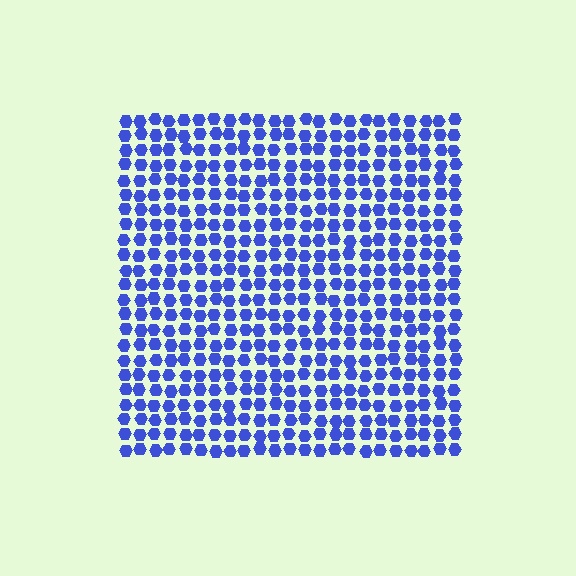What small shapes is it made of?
It is made of small hexagons.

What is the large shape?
The large shape is a square.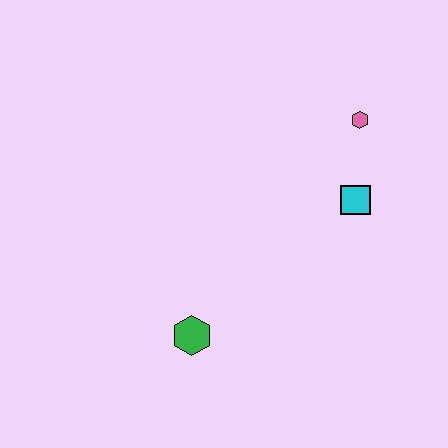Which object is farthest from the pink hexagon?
The green hexagon is farthest from the pink hexagon.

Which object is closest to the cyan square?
The pink hexagon is closest to the cyan square.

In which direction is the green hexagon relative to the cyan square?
The green hexagon is to the left of the cyan square.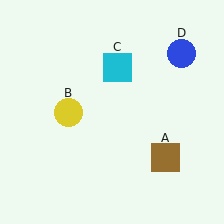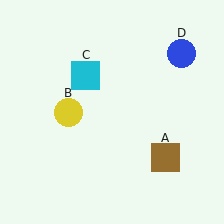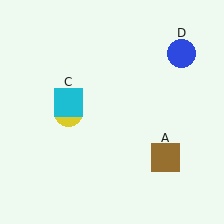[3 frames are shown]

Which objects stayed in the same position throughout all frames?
Brown square (object A) and yellow circle (object B) and blue circle (object D) remained stationary.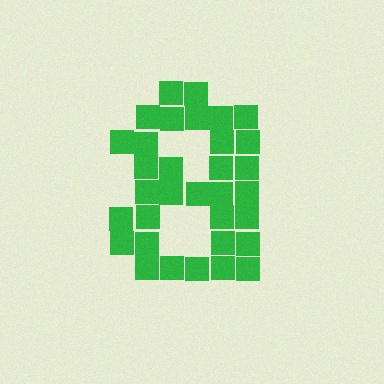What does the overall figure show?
The overall figure shows the digit 8.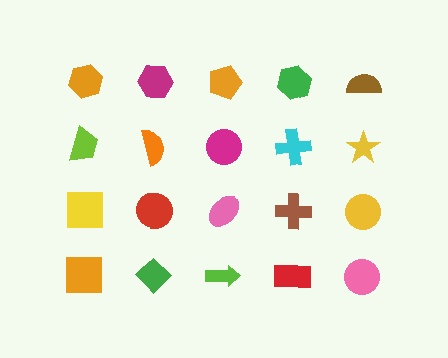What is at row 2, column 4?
A cyan cross.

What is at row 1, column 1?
An orange hexagon.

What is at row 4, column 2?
A green diamond.